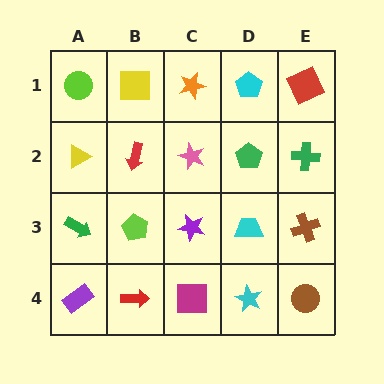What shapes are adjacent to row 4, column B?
A lime pentagon (row 3, column B), a purple rectangle (row 4, column A), a magenta square (row 4, column C).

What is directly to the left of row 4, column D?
A magenta square.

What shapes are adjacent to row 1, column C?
A pink star (row 2, column C), a yellow square (row 1, column B), a cyan pentagon (row 1, column D).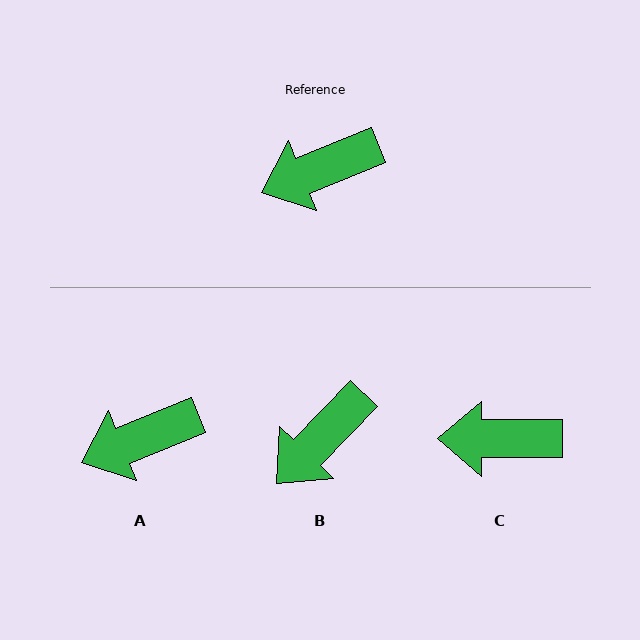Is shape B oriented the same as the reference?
No, it is off by about 24 degrees.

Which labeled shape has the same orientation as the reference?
A.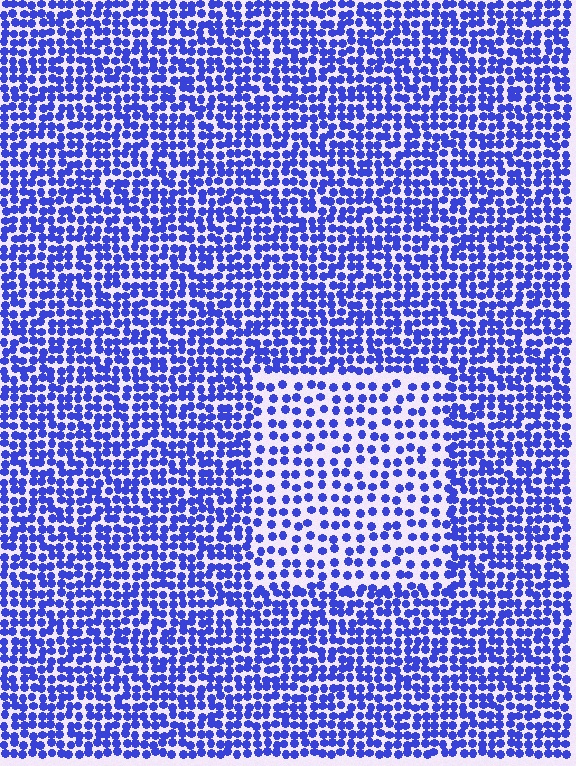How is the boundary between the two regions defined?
The boundary is defined by a change in element density (approximately 1.8x ratio). All elements are the same color, size, and shape.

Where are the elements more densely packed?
The elements are more densely packed outside the rectangle boundary.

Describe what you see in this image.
The image contains small blue elements arranged at two different densities. A rectangle-shaped region is visible where the elements are less densely packed than the surrounding area.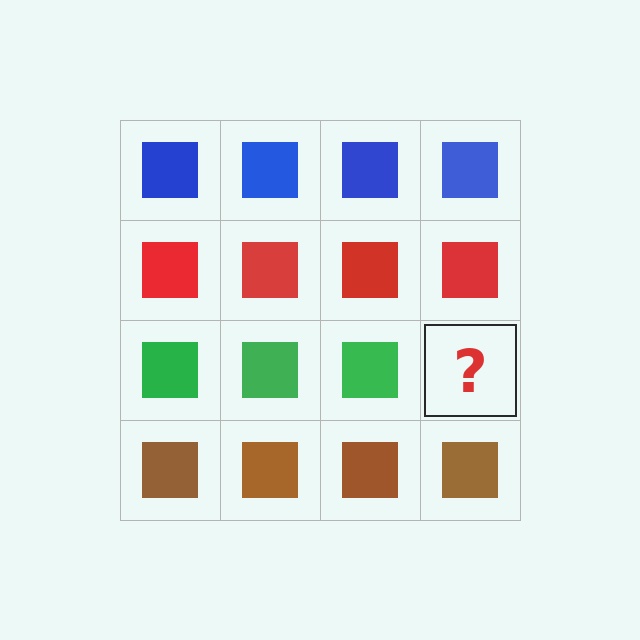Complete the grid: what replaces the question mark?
The question mark should be replaced with a green square.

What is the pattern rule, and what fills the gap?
The rule is that each row has a consistent color. The gap should be filled with a green square.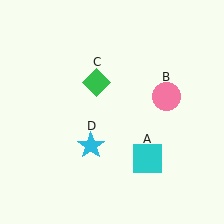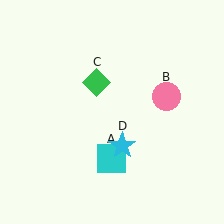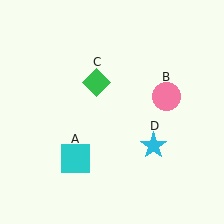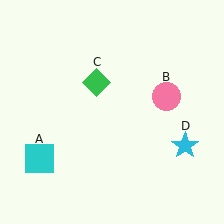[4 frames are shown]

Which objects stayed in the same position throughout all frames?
Pink circle (object B) and green diamond (object C) remained stationary.